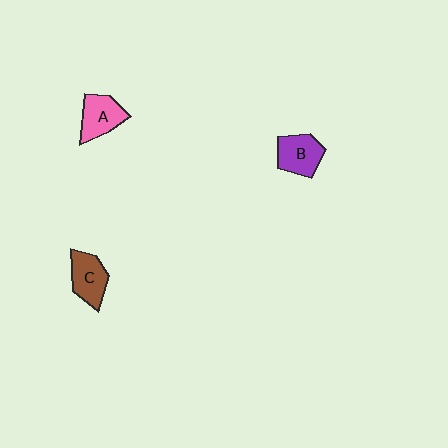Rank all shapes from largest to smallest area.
From largest to smallest: C (brown), B (purple), A (pink).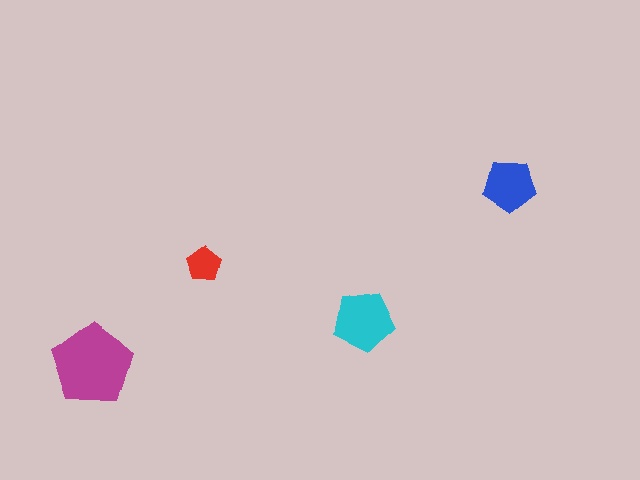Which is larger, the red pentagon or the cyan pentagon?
The cyan one.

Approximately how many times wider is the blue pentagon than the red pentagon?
About 1.5 times wider.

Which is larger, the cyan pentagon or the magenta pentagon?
The magenta one.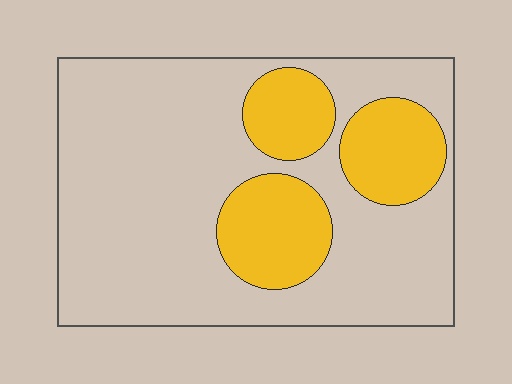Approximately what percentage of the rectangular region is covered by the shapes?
Approximately 25%.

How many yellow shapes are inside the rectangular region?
3.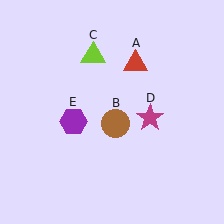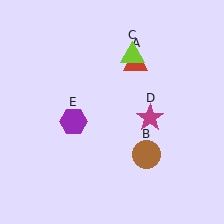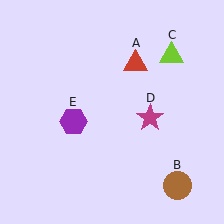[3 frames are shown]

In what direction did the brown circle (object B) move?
The brown circle (object B) moved down and to the right.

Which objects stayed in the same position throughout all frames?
Red triangle (object A) and magenta star (object D) and purple hexagon (object E) remained stationary.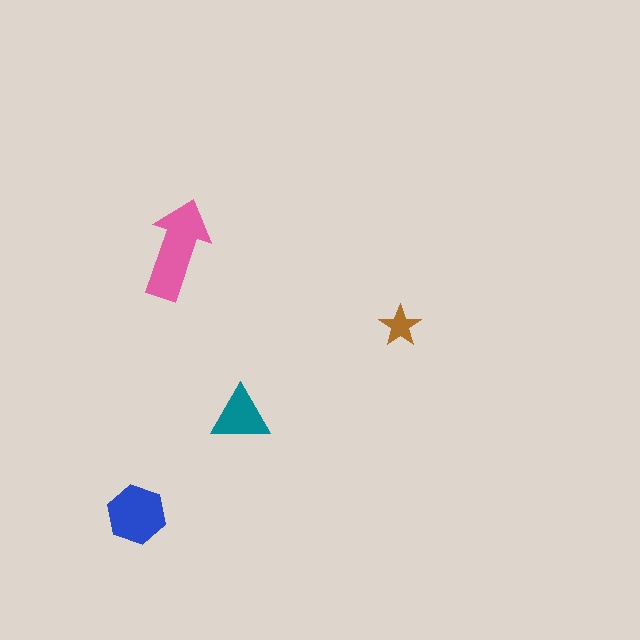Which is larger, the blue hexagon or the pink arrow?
The pink arrow.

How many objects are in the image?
There are 4 objects in the image.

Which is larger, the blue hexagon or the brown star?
The blue hexagon.